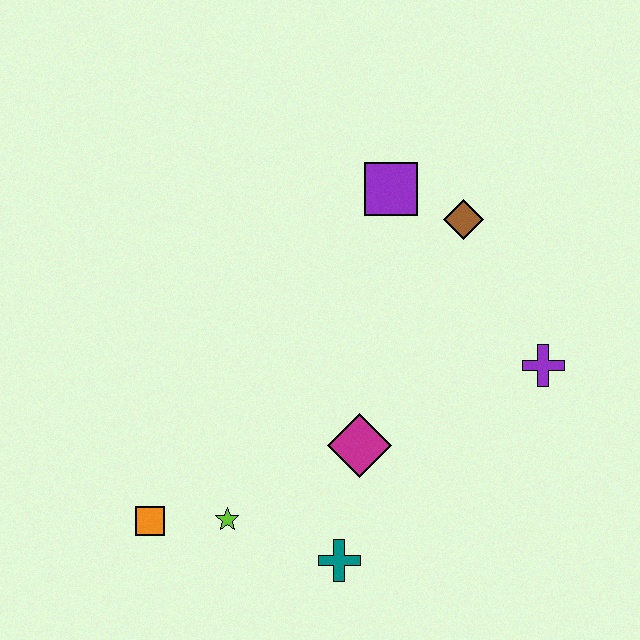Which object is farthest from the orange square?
The brown diamond is farthest from the orange square.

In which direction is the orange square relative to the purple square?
The orange square is below the purple square.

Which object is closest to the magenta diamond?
The teal cross is closest to the magenta diamond.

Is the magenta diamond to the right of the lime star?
Yes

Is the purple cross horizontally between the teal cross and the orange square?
No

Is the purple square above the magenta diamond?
Yes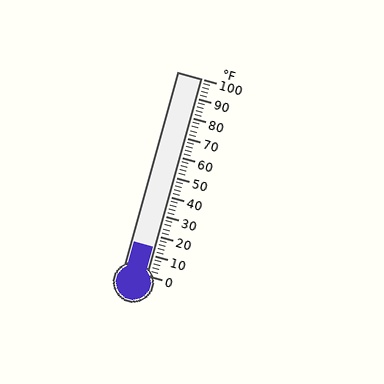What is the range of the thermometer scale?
The thermometer scale ranges from 0°F to 100°F.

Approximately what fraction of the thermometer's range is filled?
The thermometer is filled to approximately 15% of its range.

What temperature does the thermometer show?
The thermometer shows approximately 14°F.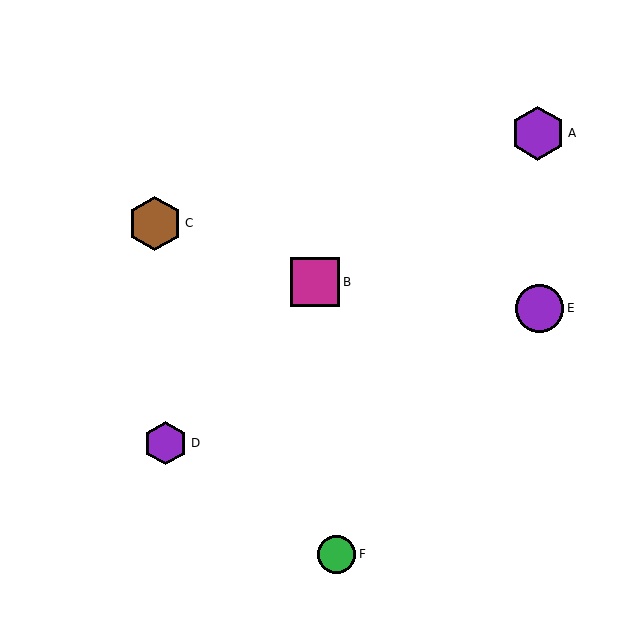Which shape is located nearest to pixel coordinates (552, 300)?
The purple circle (labeled E) at (539, 308) is nearest to that location.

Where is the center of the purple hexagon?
The center of the purple hexagon is at (538, 133).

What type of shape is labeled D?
Shape D is a purple hexagon.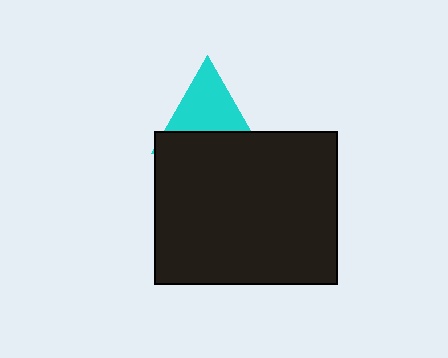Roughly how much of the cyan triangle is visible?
About half of it is visible (roughly 61%).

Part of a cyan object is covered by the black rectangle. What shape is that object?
It is a triangle.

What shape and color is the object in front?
The object in front is a black rectangle.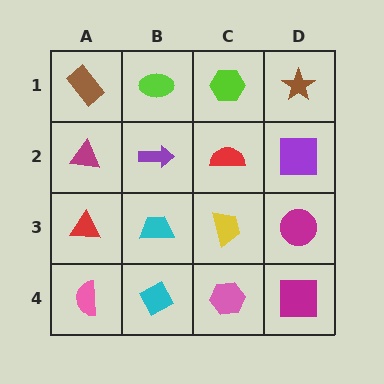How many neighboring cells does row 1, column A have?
2.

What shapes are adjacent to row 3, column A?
A magenta triangle (row 2, column A), a pink semicircle (row 4, column A), a cyan trapezoid (row 3, column B).